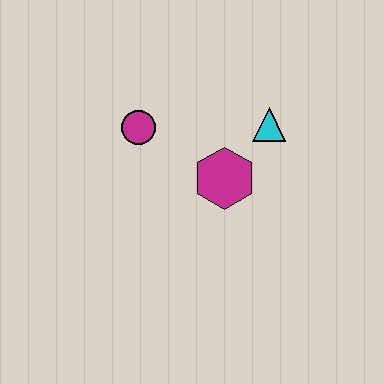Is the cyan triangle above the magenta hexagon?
Yes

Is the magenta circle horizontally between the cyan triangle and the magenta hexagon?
No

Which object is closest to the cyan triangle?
The magenta hexagon is closest to the cyan triangle.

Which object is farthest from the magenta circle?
The cyan triangle is farthest from the magenta circle.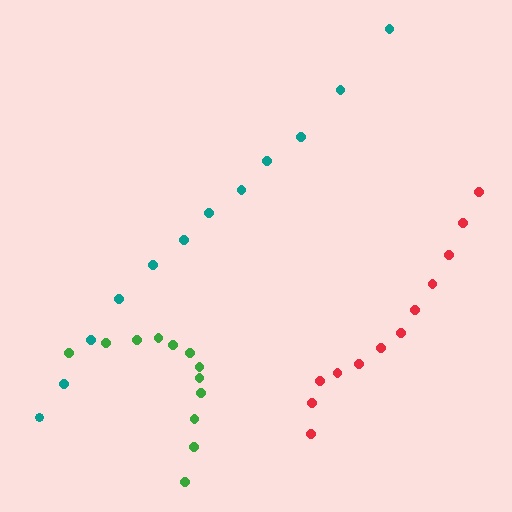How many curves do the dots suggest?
There are 3 distinct paths.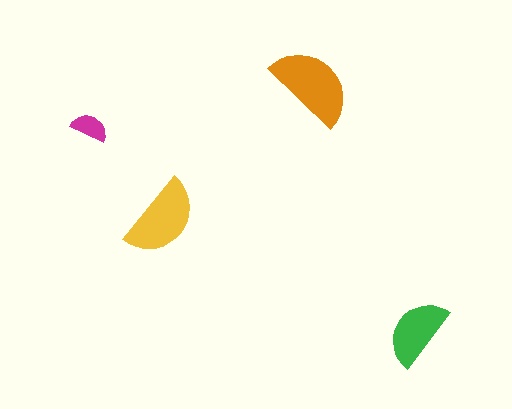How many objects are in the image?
There are 4 objects in the image.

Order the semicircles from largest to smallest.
the orange one, the yellow one, the green one, the magenta one.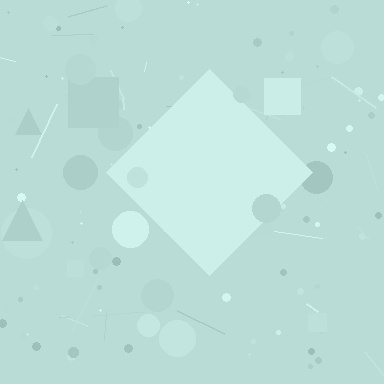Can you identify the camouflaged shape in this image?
The camouflaged shape is a diamond.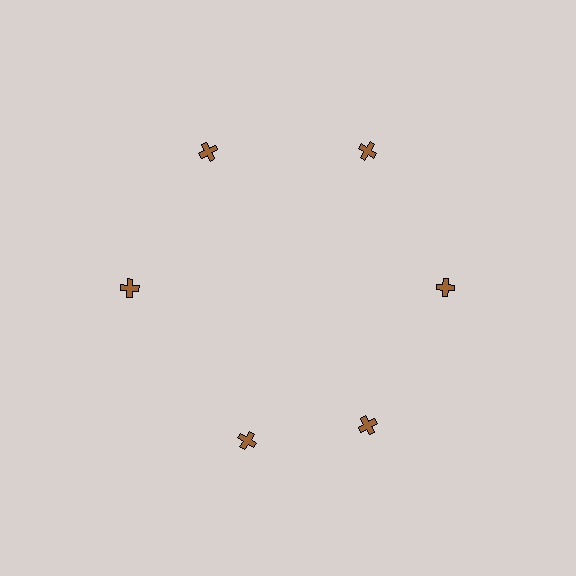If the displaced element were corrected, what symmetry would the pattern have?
It would have 6-fold rotational symmetry — the pattern would map onto itself every 60 degrees.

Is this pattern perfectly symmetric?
No. The 6 brown crosses are arranged in a ring, but one element near the 7 o'clock position is rotated out of alignment along the ring, breaking the 6-fold rotational symmetry.